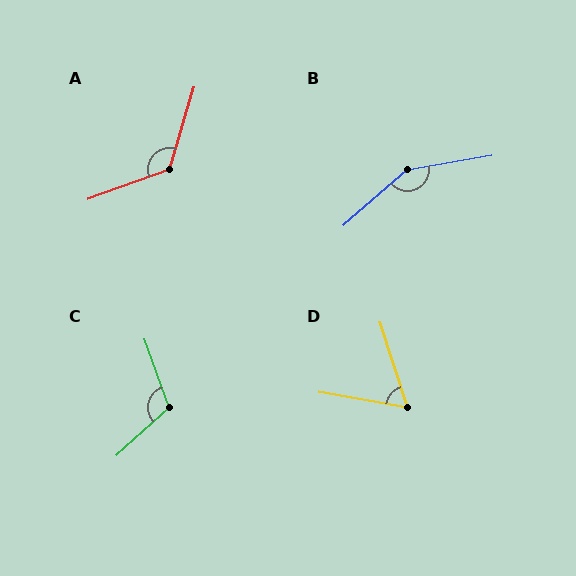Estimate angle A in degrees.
Approximately 126 degrees.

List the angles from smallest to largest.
D (62°), C (113°), A (126°), B (148°).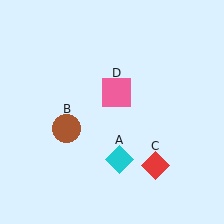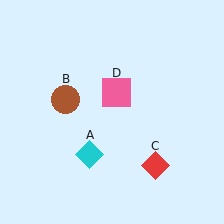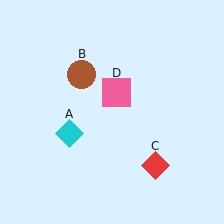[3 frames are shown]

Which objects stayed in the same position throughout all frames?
Red diamond (object C) and pink square (object D) remained stationary.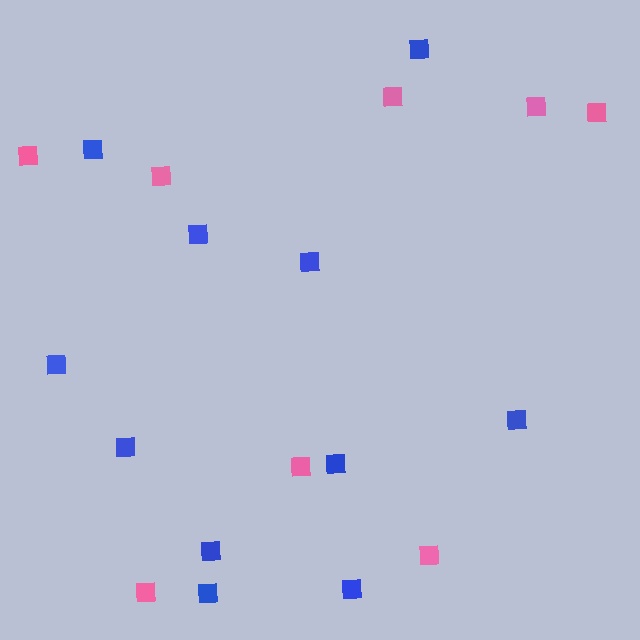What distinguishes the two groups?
There are 2 groups: one group of pink squares (8) and one group of blue squares (11).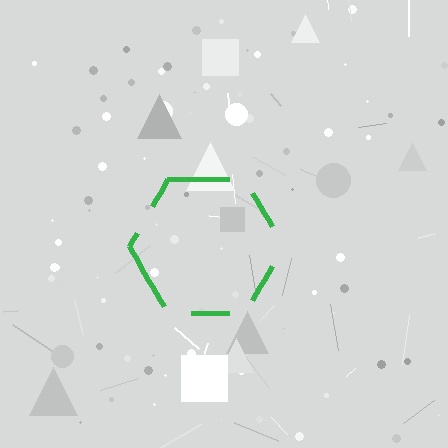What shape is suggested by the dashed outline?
The dashed outline suggests a hexagon.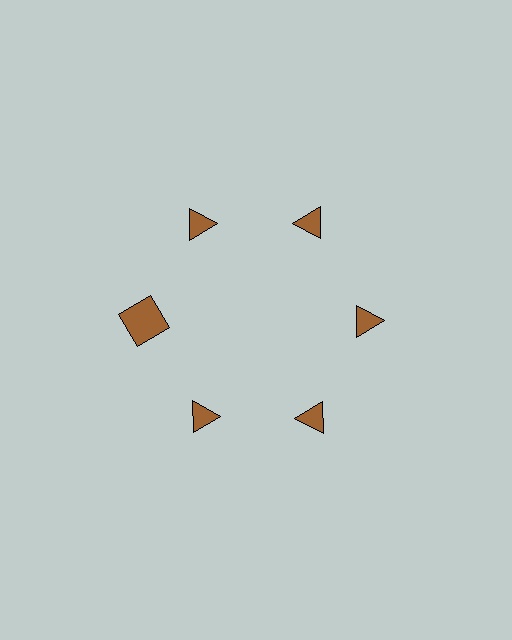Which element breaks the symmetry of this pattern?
The brown square at roughly the 9 o'clock position breaks the symmetry. All other shapes are brown triangles.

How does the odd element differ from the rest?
It has a different shape: square instead of triangle.